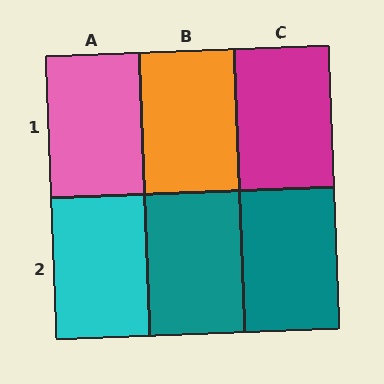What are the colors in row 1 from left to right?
Pink, orange, magenta.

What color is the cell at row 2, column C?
Teal.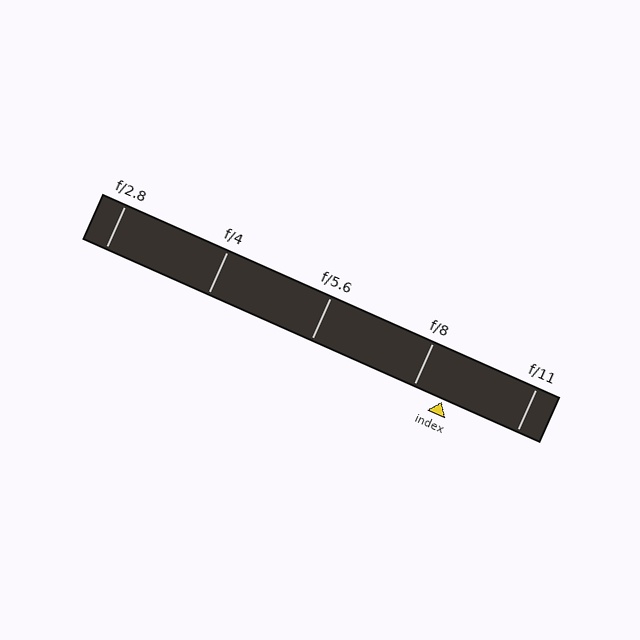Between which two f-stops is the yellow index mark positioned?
The index mark is between f/8 and f/11.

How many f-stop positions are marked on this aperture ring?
There are 5 f-stop positions marked.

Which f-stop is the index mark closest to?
The index mark is closest to f/8.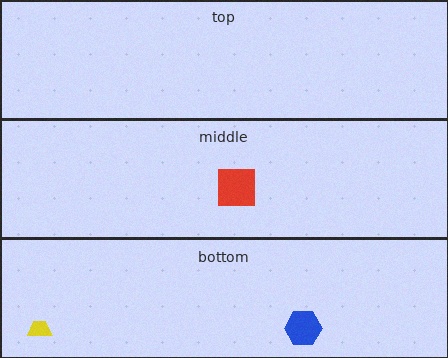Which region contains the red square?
The middle region.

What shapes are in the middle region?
The red square.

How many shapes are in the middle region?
1.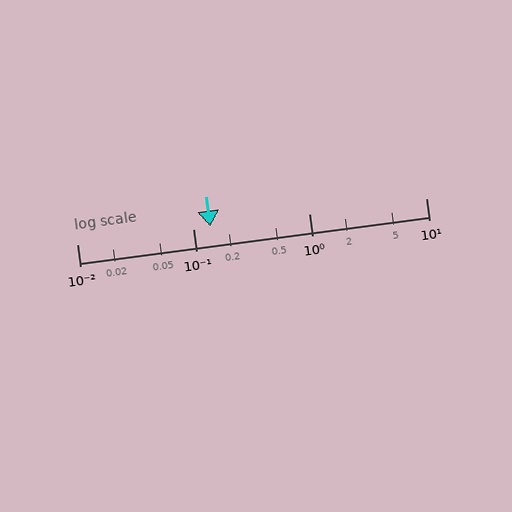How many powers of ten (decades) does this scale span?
The scale spans 3 decades, from 0.01 to 10.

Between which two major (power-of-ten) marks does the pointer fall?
The pointer is between 0.1 and 1.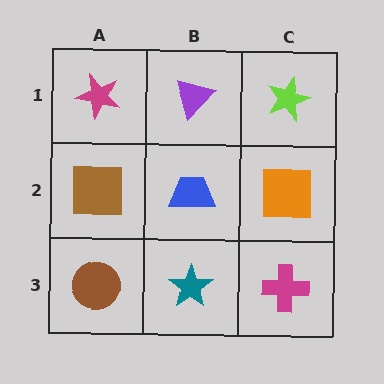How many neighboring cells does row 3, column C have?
2.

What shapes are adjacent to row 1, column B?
A blue trapezoid (row 2, column B), a magenta star (row 1, column A), a lime star (row 1, column C).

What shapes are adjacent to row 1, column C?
An orange square (row 2, column C), a purple triangle (row 1, column B).